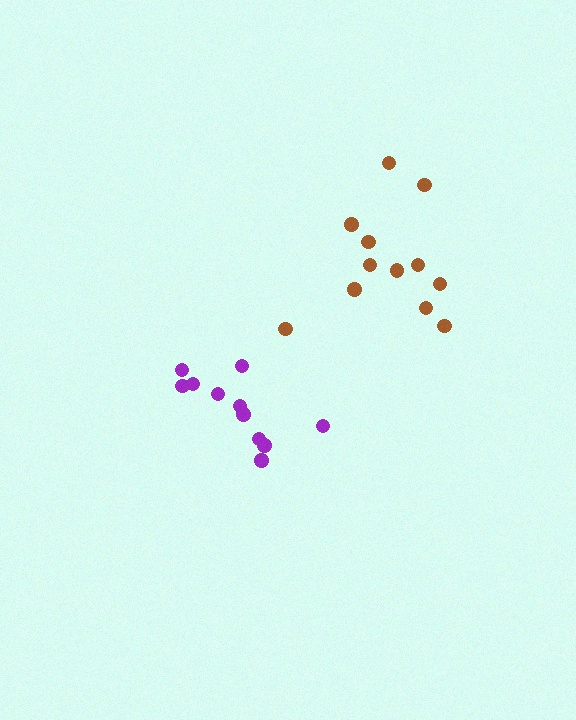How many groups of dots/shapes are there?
There are 2 groups.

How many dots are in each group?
Group 1: 12 dots, Group 2: 11 dots (23 total).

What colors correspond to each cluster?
The clusters are colored: brown, purple.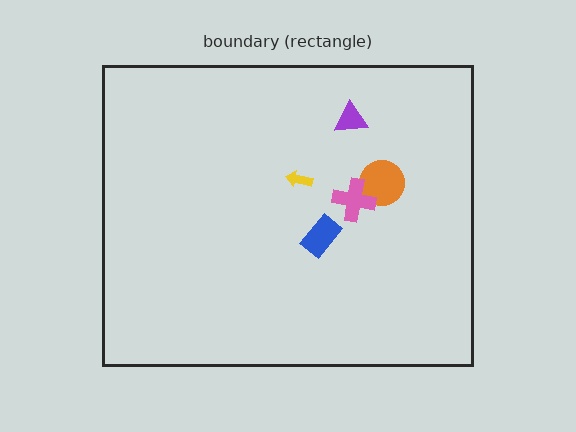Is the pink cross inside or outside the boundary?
Inside.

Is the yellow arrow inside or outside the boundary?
Inside.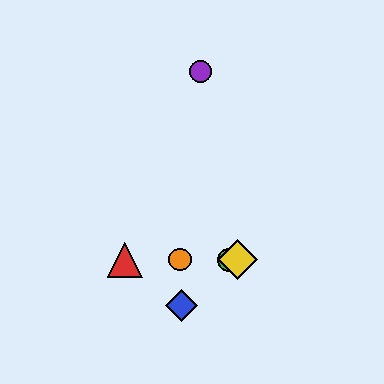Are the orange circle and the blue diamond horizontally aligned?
No, the orange circle is at y≈260 and the blue diamond is at y≈305.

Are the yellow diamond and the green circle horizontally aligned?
Yes, both are at y≈260.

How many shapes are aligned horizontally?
4 shapes (the red triangle, the green circle, the yellow diamond, the orange circle) are aligned horizontally.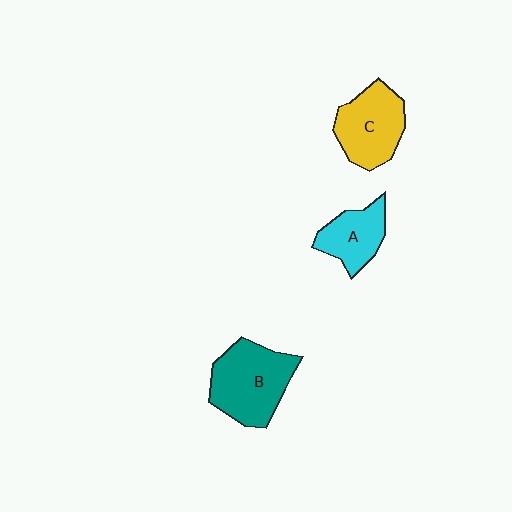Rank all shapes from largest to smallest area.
From largest to smallest: B (teal), C (yellow), A (cyan).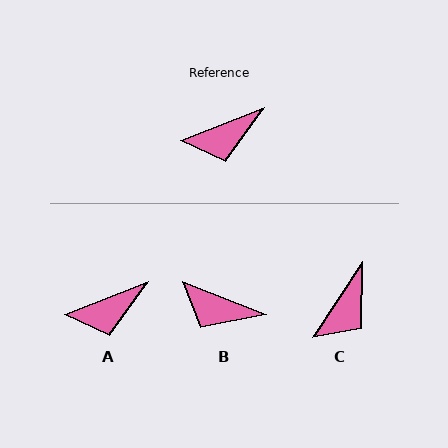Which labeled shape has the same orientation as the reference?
A.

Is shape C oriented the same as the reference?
No, it is off by about 35 degrees.